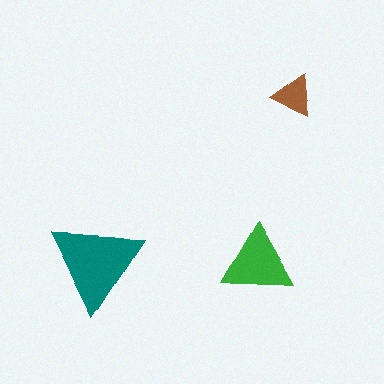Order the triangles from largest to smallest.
the teal one, the green one, the brown one.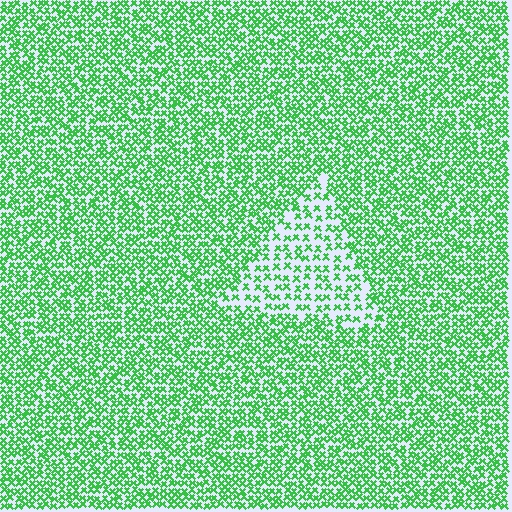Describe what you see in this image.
The image contains small green elements arranged at two different densities. A triangle-shaped region is visible where the elements are less densely packed than the surrounding area.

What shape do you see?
I see a triangle.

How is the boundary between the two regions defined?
The boundary is defined by a change in element density (approximately 1.9x ratio). All elements are the same color, size, and shape.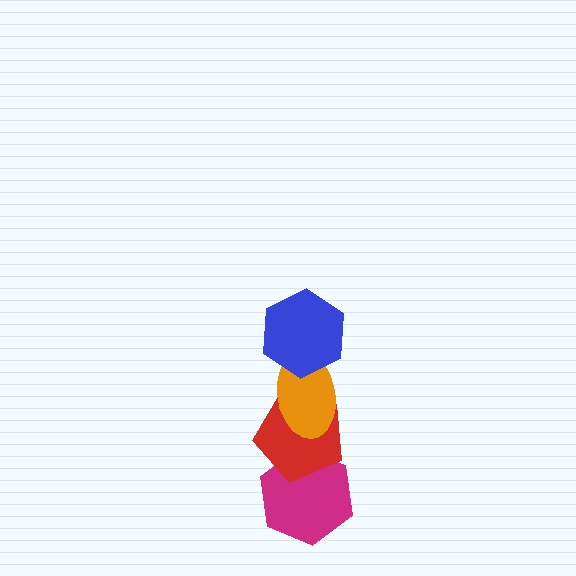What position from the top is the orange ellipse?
The orange ellipse is 2nd from the top.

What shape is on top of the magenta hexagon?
The red pentagon is on top of the magenta hexagon.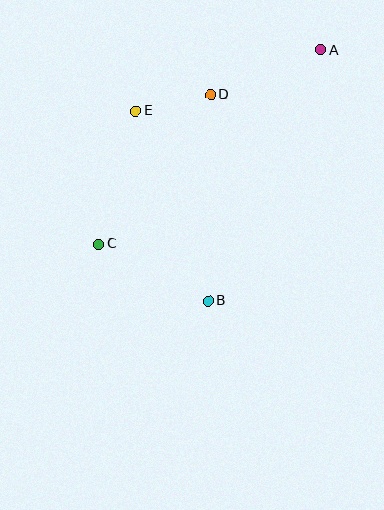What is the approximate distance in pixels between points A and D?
The distance between A and D is approximately 119 pixels.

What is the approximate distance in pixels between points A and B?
The distance between A and B is approximately 275 pixels.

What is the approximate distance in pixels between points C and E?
The distance between C and E is approximately 138 pixels.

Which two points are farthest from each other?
Points A and C are farthest from each other.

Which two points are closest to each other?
Points D and E are closest to each other.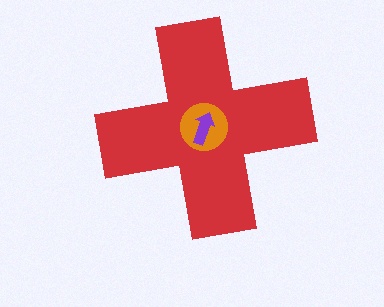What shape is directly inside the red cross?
The orange circle.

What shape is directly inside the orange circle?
The purple arrow.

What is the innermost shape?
The purple arrow.